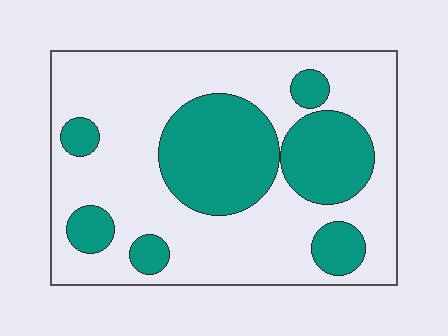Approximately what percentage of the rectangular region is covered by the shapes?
Approximately 35%.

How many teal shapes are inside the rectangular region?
7.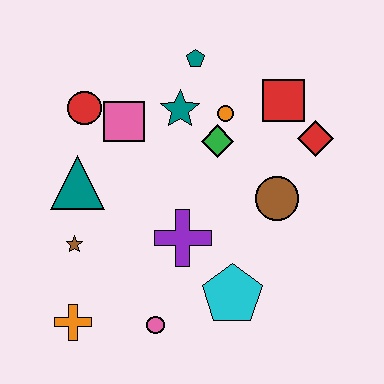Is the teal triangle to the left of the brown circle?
Yes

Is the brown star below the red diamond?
Yes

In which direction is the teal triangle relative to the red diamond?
The teal triangle is to the left of the red diamond.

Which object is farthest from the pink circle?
The teal pentagon is farthest from the pink circle.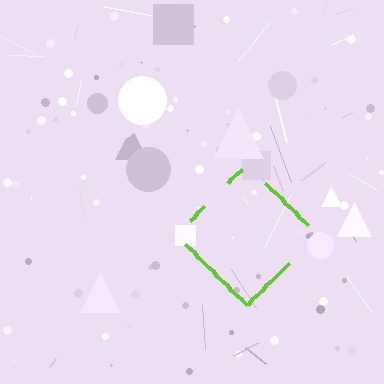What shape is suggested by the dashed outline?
The dashed outline suggests a diamond.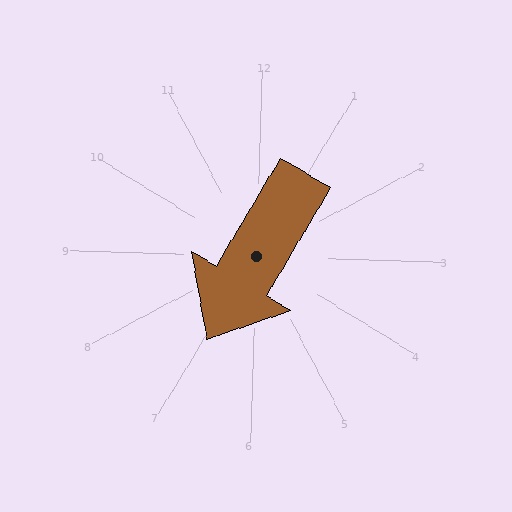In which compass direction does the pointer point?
Southwest.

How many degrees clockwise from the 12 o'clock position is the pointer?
Approximately 209 degrees.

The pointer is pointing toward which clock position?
Roughly 7 o'clock.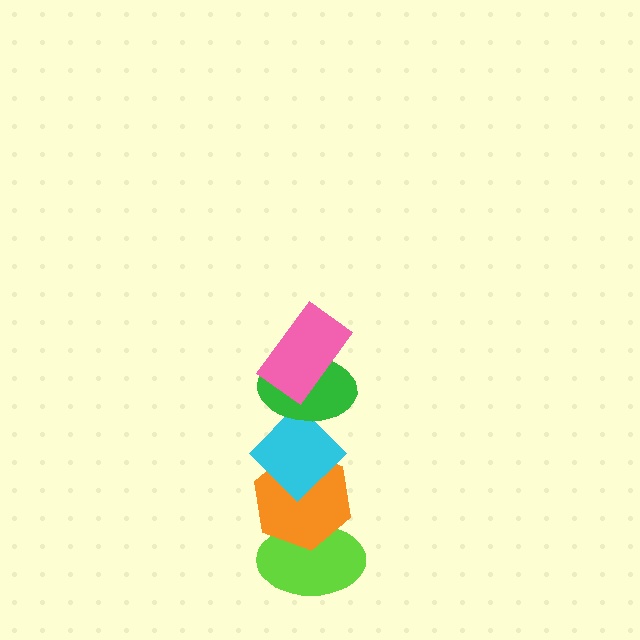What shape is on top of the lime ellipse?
The orange hexagon is on top of the lime ellipse.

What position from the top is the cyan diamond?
The cyan diamond is 3rd from the top.